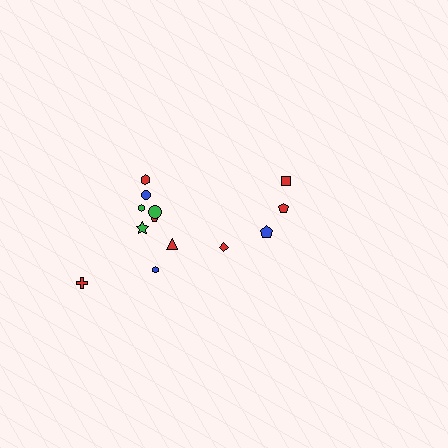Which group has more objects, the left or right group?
The left group.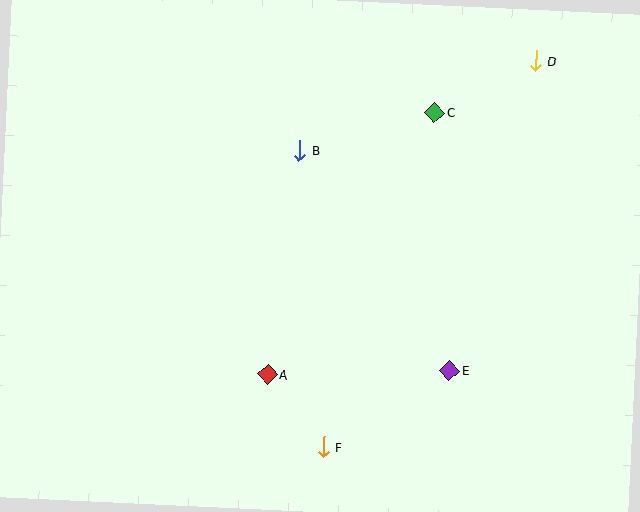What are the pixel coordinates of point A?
Point A is at (267, 374).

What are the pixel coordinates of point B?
Point B is at (300, 150).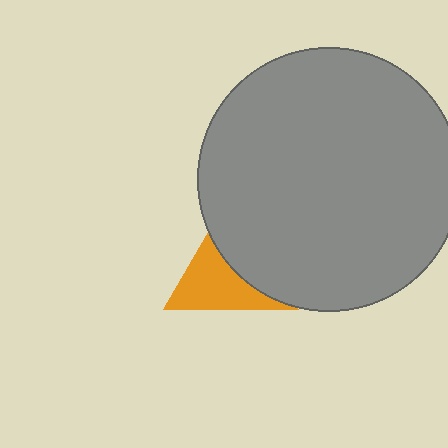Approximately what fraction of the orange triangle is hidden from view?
Roughly 48% of the orange triangle is hidden behind the gray circle.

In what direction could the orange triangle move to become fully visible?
The orange triangle could move left. That would shift it out from behind the gray circle entirely.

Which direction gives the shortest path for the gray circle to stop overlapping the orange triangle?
Moving right gives the shortest separation.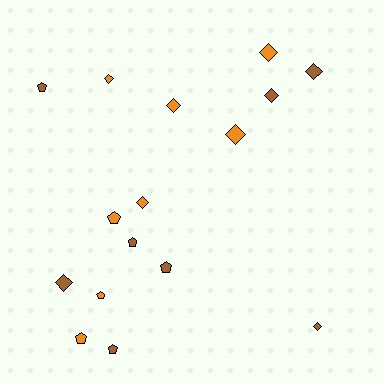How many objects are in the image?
There are 16 objects.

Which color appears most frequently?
Brown, with 8 objects.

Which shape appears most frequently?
Diamond, with 9 objects.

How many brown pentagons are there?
There are 4 brown pentagons.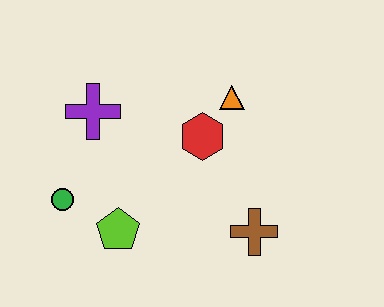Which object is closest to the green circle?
The lime pentagon is closest to the green circle.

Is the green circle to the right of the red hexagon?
No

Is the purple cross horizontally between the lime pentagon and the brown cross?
No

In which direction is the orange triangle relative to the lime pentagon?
The orange triangle is above the lime pentagon.